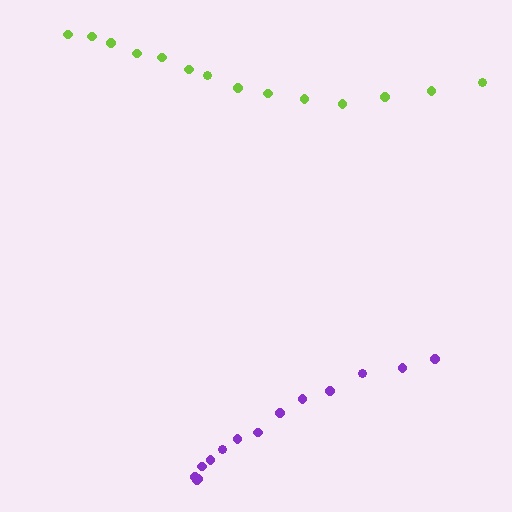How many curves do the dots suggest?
There are 2 distinct paths.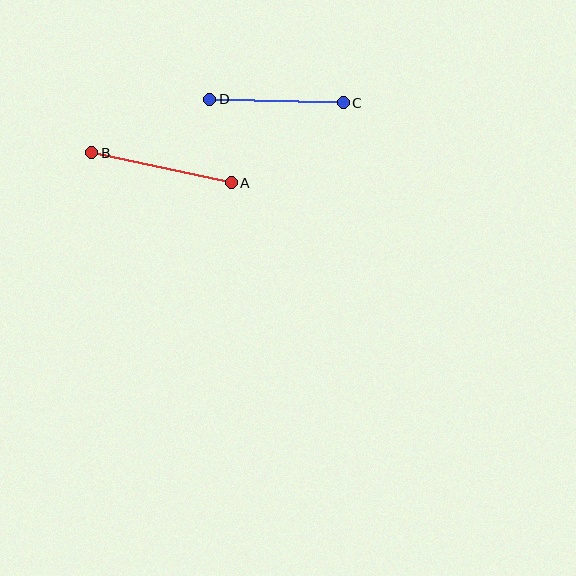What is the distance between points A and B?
The distance is approximately 142 pixels.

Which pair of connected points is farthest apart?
Points A and B are farthest apart.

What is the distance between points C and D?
The distance is approximately 133 pixels.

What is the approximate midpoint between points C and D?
The midpoint is at approximately (277, 101) pixels.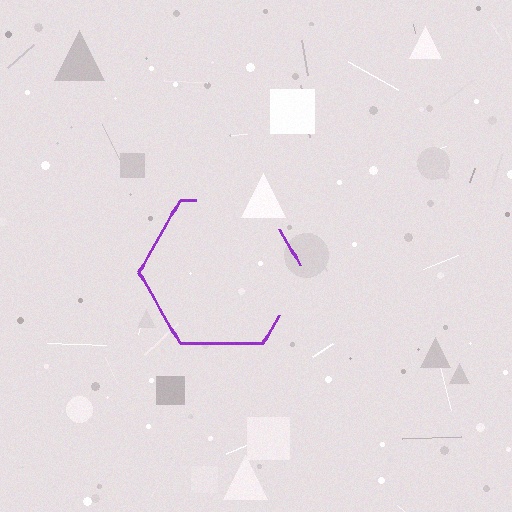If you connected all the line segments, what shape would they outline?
They would outline a hexagon.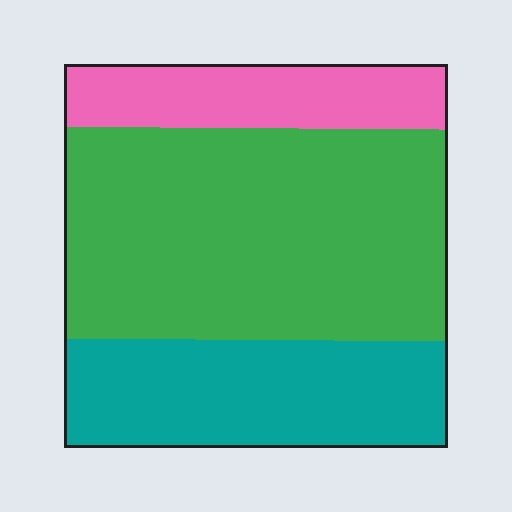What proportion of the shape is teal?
Teal takes up about one quarter (1/4) of the shape.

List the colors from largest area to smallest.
From largest to smallest: green, teal, pink.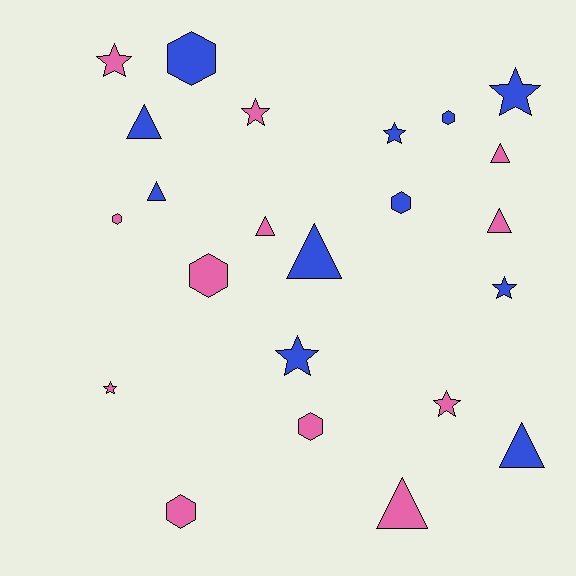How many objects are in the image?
There are 23 objects.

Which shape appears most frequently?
Triangle, with 8 objects.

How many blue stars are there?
There are 4 blue stars.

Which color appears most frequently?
Pink, with 12 objects.